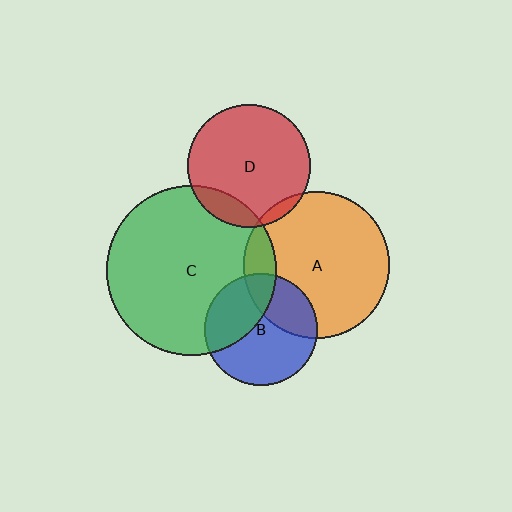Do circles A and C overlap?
Yes.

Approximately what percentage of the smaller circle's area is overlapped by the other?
Approximately 15%.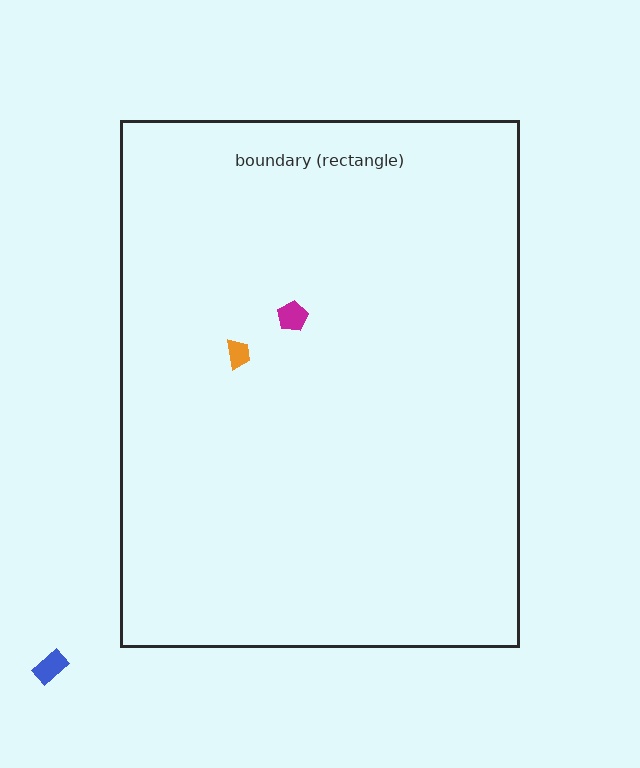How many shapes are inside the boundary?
2 inside, 1 outside.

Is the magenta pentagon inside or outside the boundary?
Inside.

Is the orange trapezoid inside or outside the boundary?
Inside.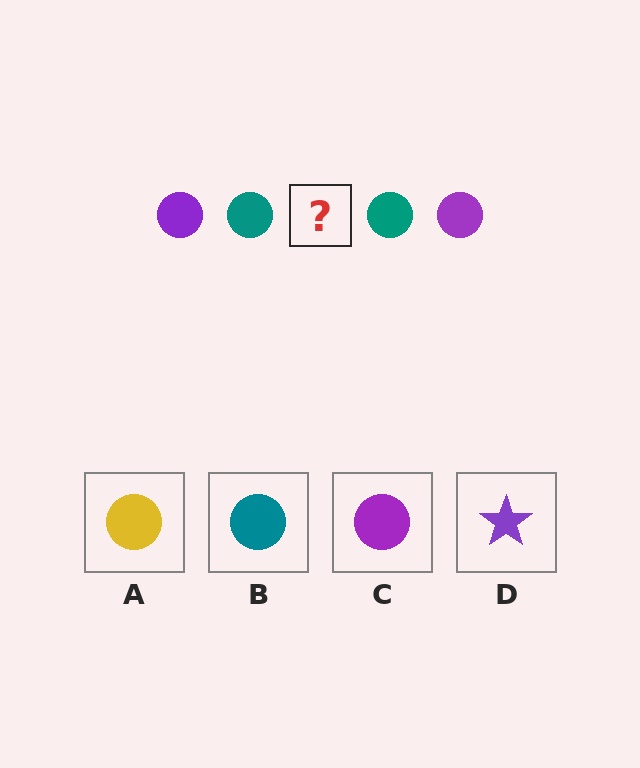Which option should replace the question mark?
Option C.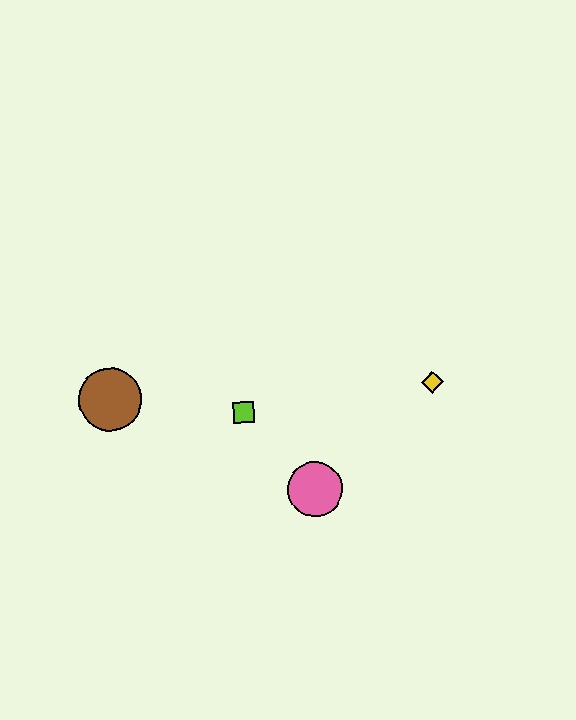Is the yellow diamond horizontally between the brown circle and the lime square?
No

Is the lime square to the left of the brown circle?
No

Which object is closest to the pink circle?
The lime square is closest to the pink circle.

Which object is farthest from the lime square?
The yellow diamond is farthest from the lime square.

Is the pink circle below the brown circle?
Yes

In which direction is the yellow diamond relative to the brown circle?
The yellow diamond is to the right of the brown circle.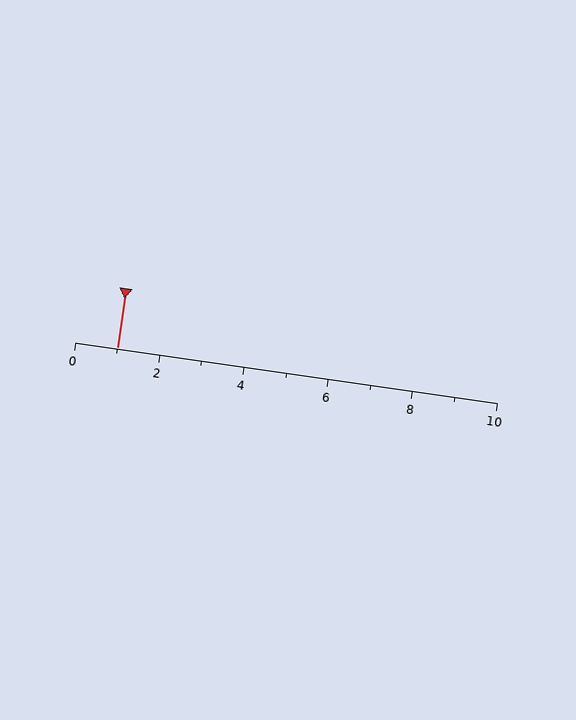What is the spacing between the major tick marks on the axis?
The major ticks are spaced 2 apart.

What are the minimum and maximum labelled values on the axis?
The axis runs from 0 to 10.